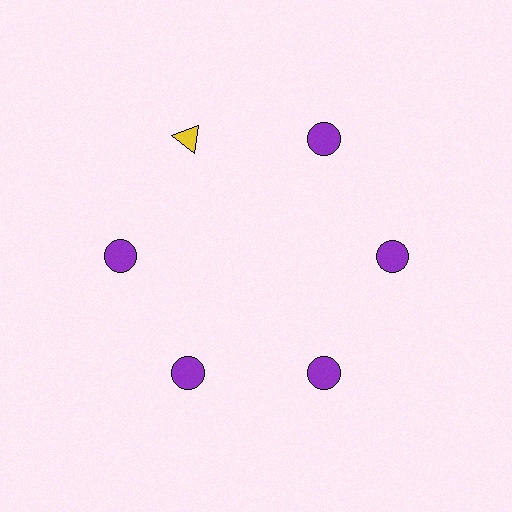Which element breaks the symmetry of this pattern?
The yellow triangle at roughly the 11 o'clock position breaks the symmetry. All other shapes are purple circles.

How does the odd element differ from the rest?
It differs in both color (yellow instead of purple) and shape (triangle instead of circle).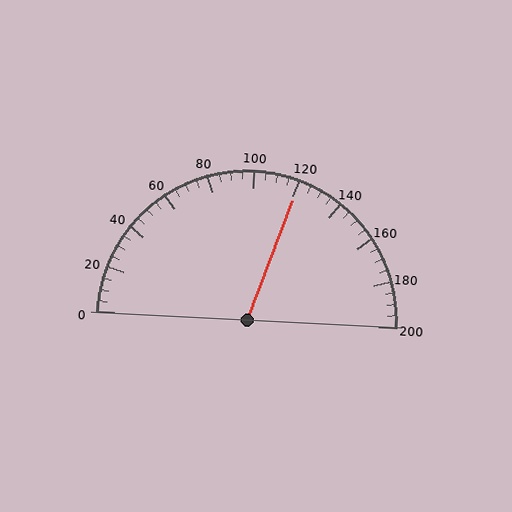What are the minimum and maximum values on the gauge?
The gauge ranges from 0 to 200.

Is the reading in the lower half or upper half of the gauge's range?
The reading is in the upper half of the range (0 to 200).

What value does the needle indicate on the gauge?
The needle indicates approximately 120.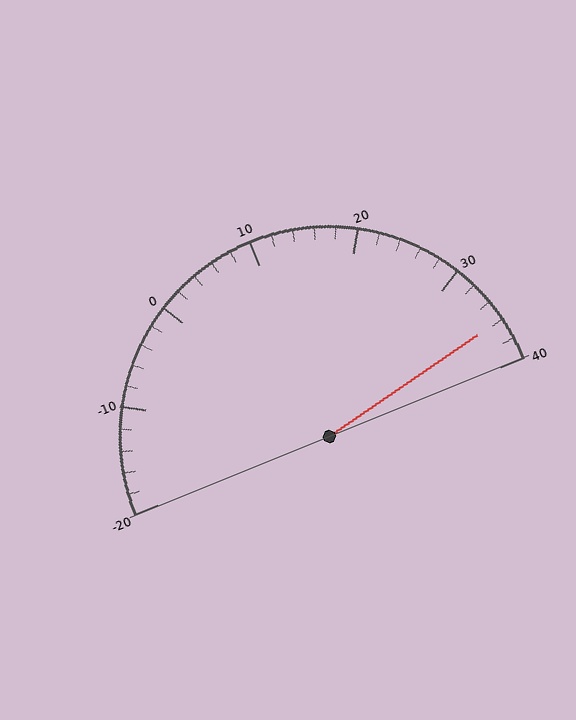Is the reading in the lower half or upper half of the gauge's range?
The reading is in the upper half of the range (-20 to 40).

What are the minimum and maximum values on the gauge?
The gauge ranges from -20 to 40.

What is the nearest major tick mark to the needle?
The nearest major tick mark is 40.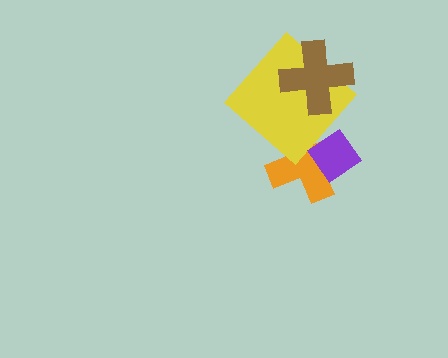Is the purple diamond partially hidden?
No, no other shape covers it.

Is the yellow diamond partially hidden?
Yes, it is partially covered by another shape.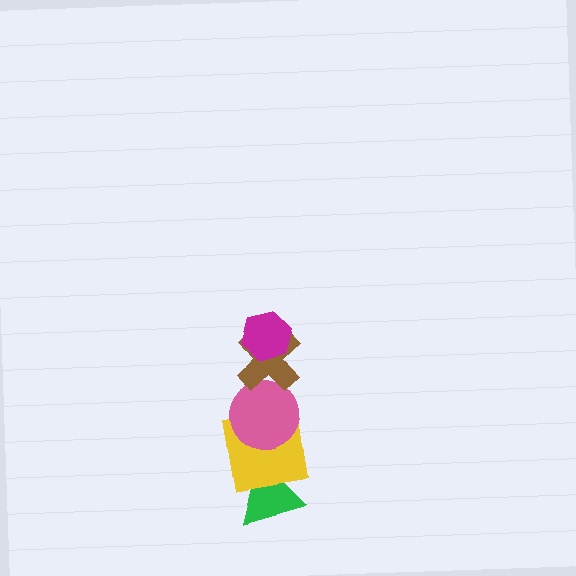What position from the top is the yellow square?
The yellow square is 4th from the top.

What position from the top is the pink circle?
The pink circle is 3rd from the top.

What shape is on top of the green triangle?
The yellow square is on top of the green triangle.